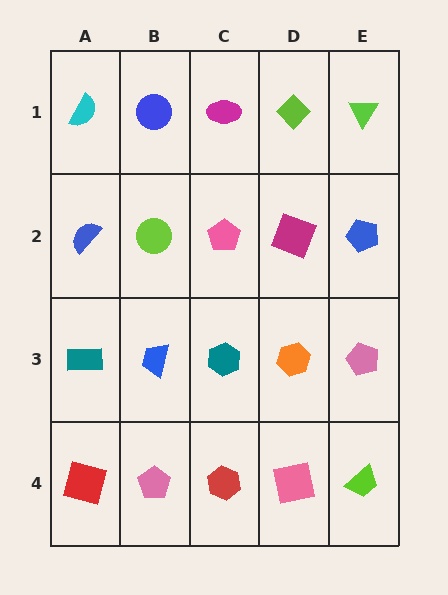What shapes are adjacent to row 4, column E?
A pink pentagon (row 3, column E), a pink square (row 4, column D).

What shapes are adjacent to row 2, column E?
A lime triangle (row 1, column E), a pink pentagon (row 3, column E), a magenta square (row 2, column D).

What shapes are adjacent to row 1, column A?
A blue semicircle (row 2, column A), a blue circle (row 1, column B).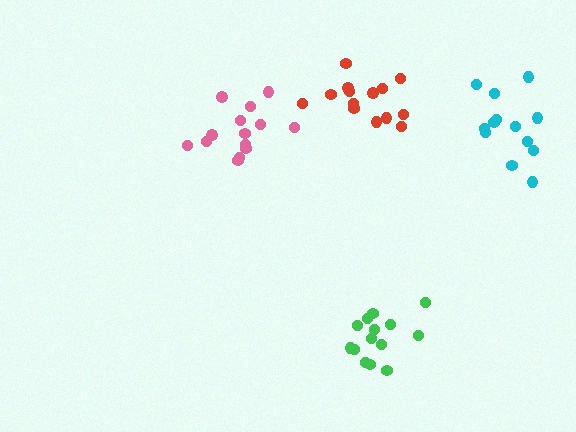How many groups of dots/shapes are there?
There are 4 groups.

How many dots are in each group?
Group 1: 14 dots, Group 2: 14 dots, Group 3: 15 dots, Group 4: 13 dots (56 total).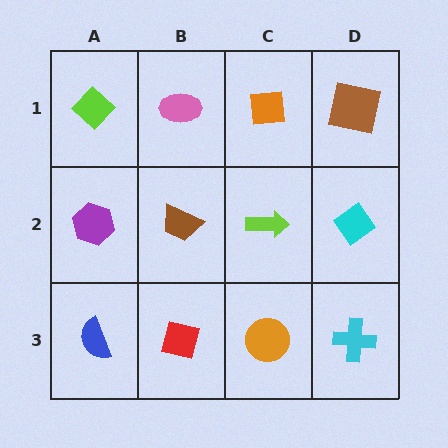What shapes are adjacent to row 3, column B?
A brown trapezoid (row 2, column B), a blue semicircle (row 3, column A), an orange circle (row 3, column C).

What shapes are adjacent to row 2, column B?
A pink ellipse (row 1, column B), a red square (row 3, column B), a purple hexagon (row 2, column A), a lime arrow (row 2, column C).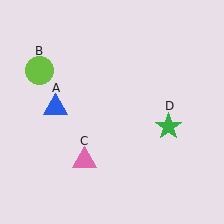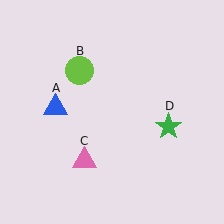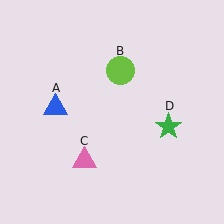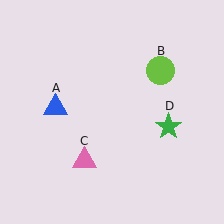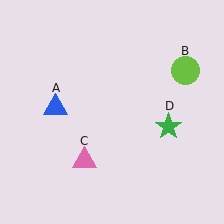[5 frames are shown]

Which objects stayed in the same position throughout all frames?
Blue triangle (object A) and pink triangle (object C) and green star (object D) remained stationary.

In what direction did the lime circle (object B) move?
The lime circle (object B) moved right.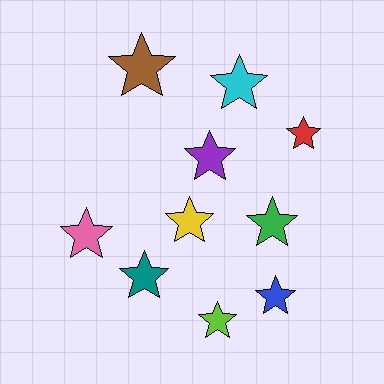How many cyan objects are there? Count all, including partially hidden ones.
There is 1 cyan object.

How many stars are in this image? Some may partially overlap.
There are 10 stars.